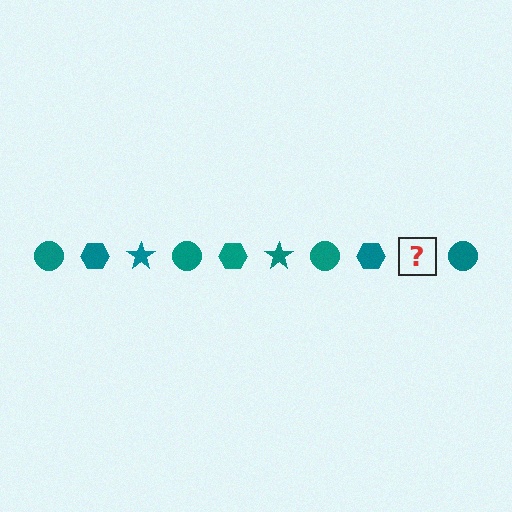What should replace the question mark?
The question mark should be replaced with a teal star.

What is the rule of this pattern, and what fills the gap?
The rule is that the pattern cycles through circle, hexagon, star shapes in teal. The gap should be filled with a teal star.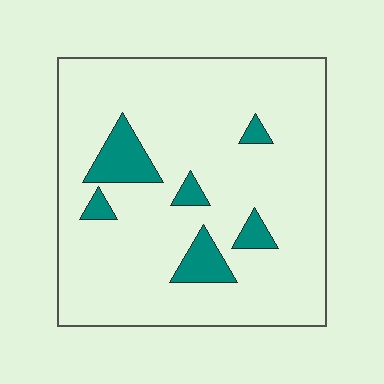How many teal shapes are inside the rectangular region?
6.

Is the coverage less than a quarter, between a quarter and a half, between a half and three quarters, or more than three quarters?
Less than a quarter.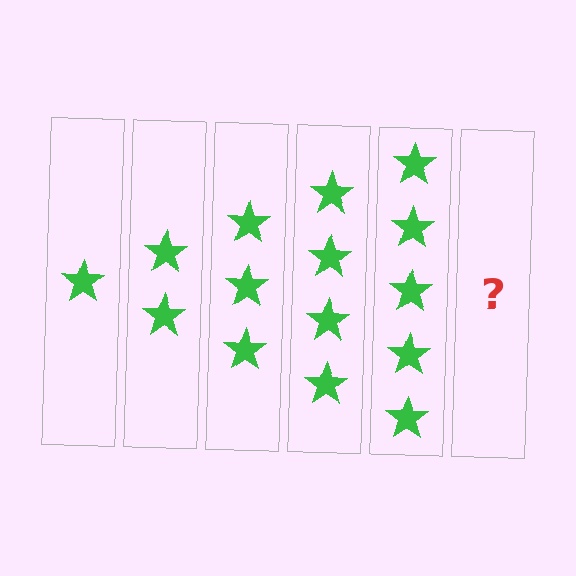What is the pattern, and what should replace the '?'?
The pattern is that each step adds one more star. The '?' should be 6 stars.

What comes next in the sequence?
The next element should be 6 stars.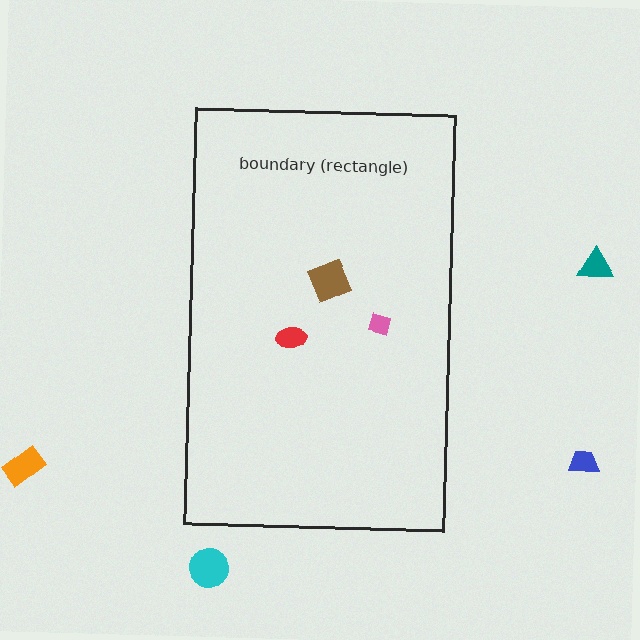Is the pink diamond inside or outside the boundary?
Inside.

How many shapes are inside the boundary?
3 inside, 4 outside.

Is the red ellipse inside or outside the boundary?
Inside.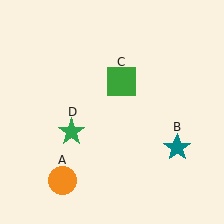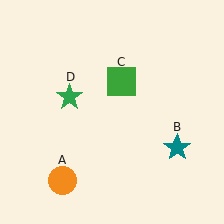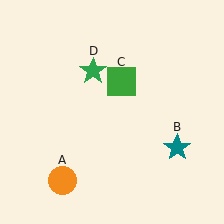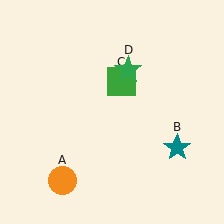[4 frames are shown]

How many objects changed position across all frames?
1 object changed position: green star (object D).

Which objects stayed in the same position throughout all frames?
Orange circle (object A) and teal star (object B) and green square (object C) remained stationary.